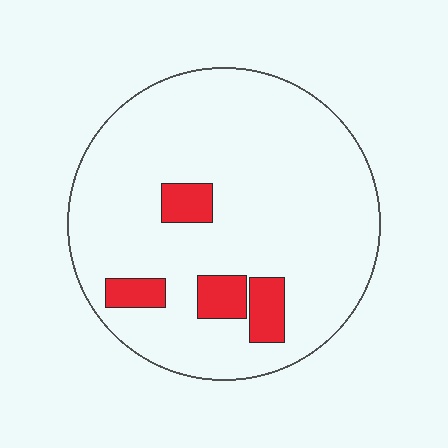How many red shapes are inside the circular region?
4.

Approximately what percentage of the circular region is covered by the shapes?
Approximately 10%.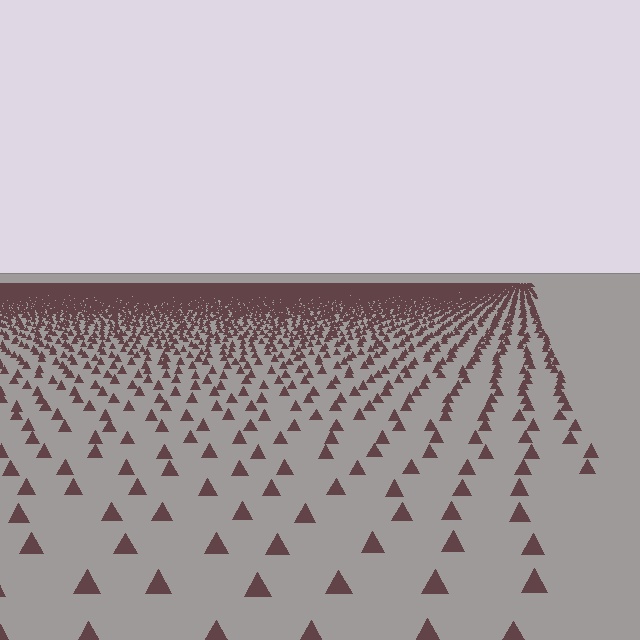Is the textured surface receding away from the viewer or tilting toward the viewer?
The surface is receding away from the viewer. Texture elements get smaller and denser toward the top.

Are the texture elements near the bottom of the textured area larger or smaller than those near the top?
Larger. Near the bottom, elements are closer to the viewer and appear at a bigger on-screen size.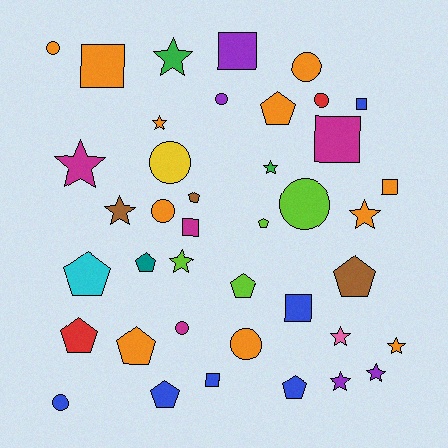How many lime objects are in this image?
There are 4 lime objects.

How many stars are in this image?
There are 11 stars.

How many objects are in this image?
There are 40 objects.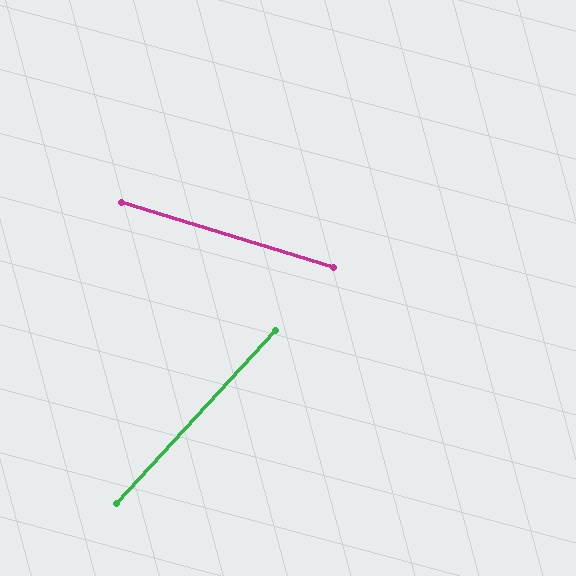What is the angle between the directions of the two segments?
Approximately 64 degrees.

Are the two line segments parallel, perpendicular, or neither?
Neither parallel nor perpendicular — they differ by about 64°.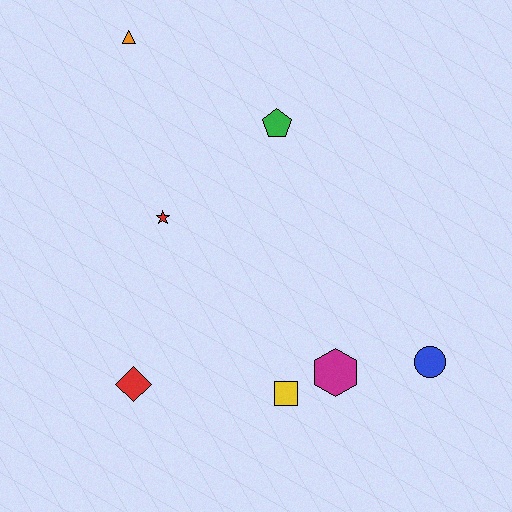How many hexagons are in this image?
There is 1 hexagon.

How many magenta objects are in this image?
There is 1 magenta object.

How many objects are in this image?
There are 7 objects.